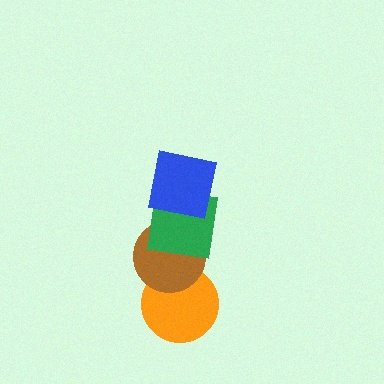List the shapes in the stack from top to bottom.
From top to bottom: the blue square, the green square, the brown circle, the orange circle.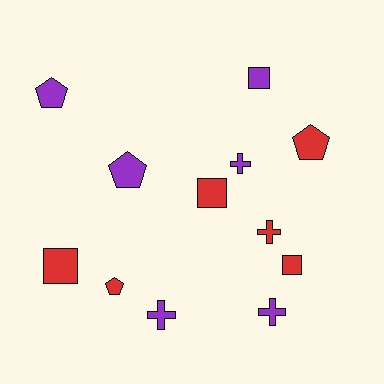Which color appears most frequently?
Purple, with 6 objects.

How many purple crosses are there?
There are 3 purple crosses.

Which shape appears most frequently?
Pentagon, with 4 objects.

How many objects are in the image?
There are 12 objects.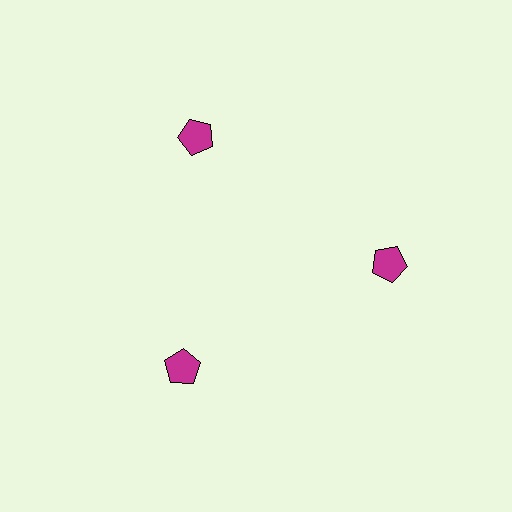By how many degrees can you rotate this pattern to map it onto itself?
The pattern maps onto itself every 120 degrees of rotation.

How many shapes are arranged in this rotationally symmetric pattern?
There are 3 shapes, arranged in 3 groups of 1.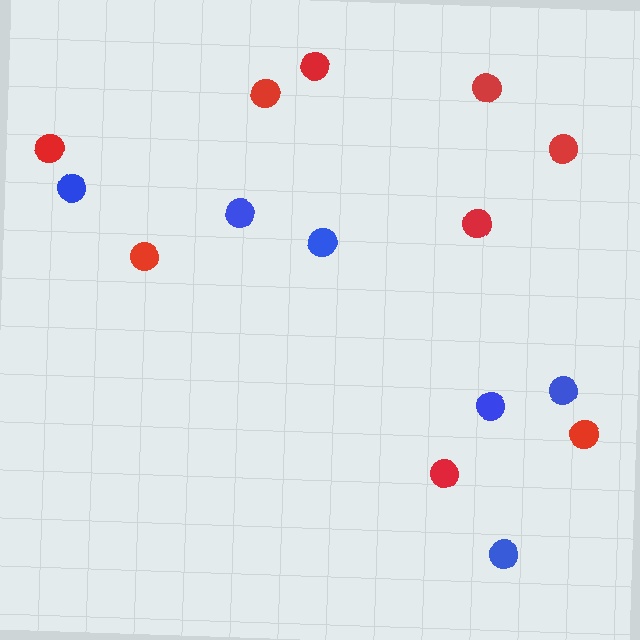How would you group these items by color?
There are 2 groups: one group of red circles (9) and one group of blue circles (6).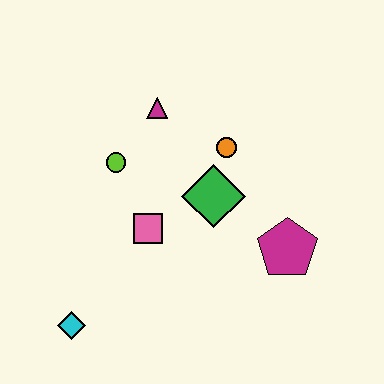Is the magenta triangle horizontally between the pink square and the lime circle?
No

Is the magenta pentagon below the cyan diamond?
No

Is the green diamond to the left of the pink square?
No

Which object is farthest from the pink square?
The magenta pentagon is farthest from the pink square.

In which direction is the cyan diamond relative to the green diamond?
The cyan diamond is to the left of the green diamond.